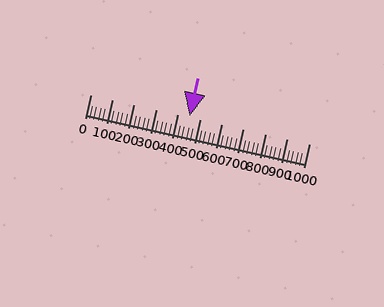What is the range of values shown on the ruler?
The ruler shows values from 0 to 1000.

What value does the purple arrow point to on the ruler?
The purple arrow points to approximately 451.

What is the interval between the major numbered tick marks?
The major tick marks are spaced 100 units apart.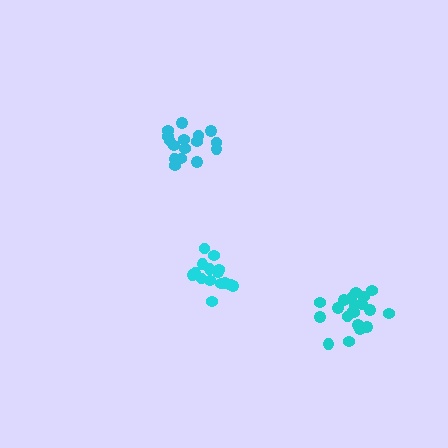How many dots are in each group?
Group 1: 15 dots, Group 2: 16 dots, Group 3: 20 dots (51 total).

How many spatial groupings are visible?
There are 3 spatial groupings.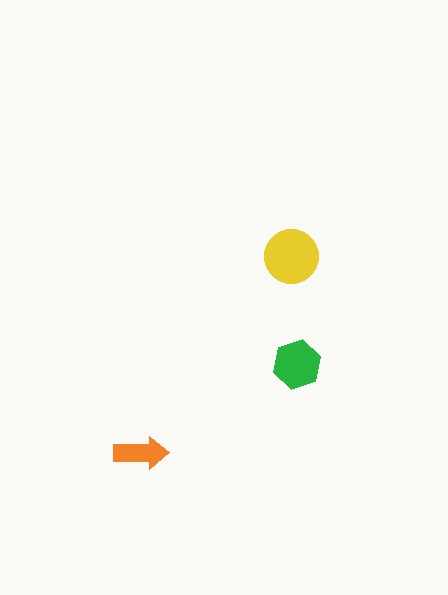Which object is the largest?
The yellow circle.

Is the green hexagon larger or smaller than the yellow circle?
Smaller.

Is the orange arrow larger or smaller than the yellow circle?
Smaller.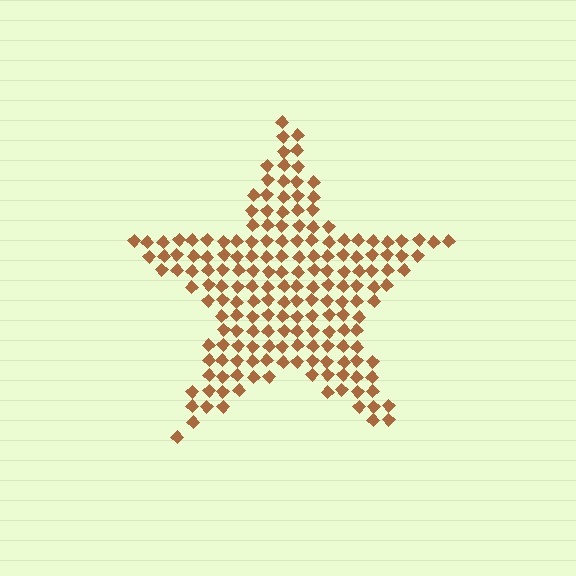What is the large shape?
The large shape is a star.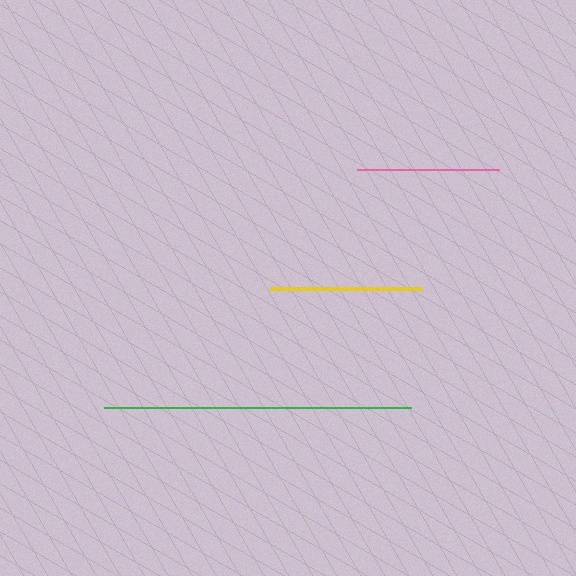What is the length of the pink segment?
The pink segment is approximately 143 pixels long.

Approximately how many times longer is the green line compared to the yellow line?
The green line is approximately 2.0 times the length of the yellow line.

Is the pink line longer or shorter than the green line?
The green line is longer than the pink line.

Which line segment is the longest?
The green line is the longest at approximately 307 pixels.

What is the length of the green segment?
The green segment is approximately 307 pixels long.